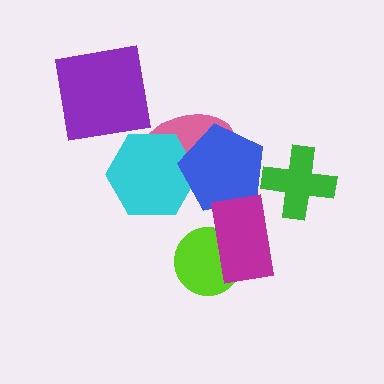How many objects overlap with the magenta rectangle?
2 objects overlap with the magenta rectangle.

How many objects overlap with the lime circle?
1 object overlaps with the lime circle.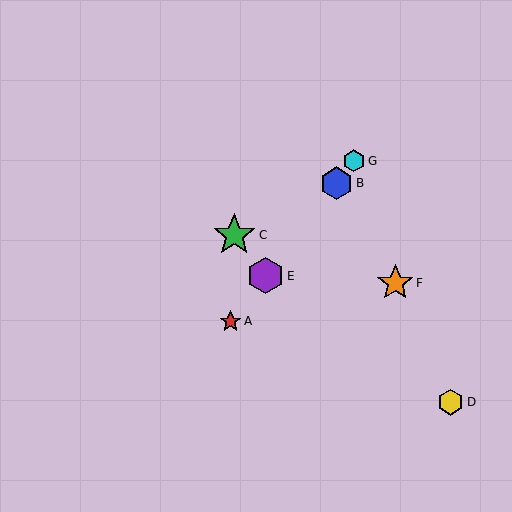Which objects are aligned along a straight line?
Objects A, B, E, G are aligned along a straight line.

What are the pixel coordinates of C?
Object C is at (234, 235).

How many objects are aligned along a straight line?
4 objects (A, B, E, G) are aligned along a straight line.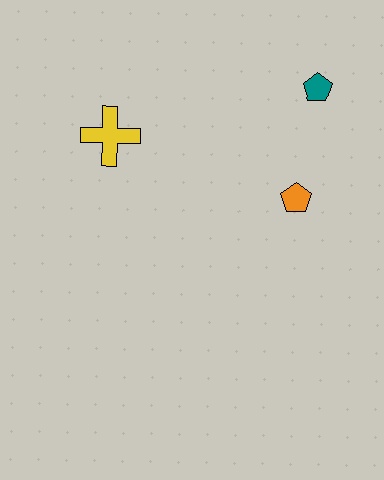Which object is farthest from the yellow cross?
The teal pentagon is farthest from the yellow cross.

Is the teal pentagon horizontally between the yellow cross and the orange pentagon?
No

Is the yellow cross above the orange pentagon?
Yes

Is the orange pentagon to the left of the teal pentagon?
Yes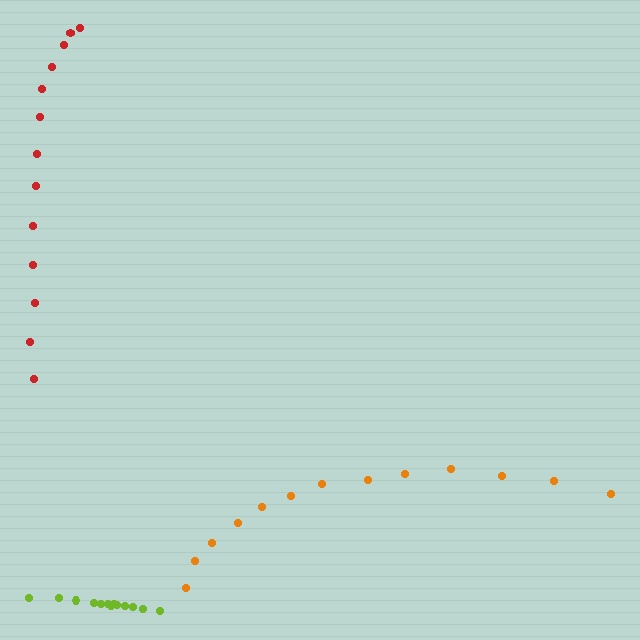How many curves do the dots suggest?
There are 3 distinct paths.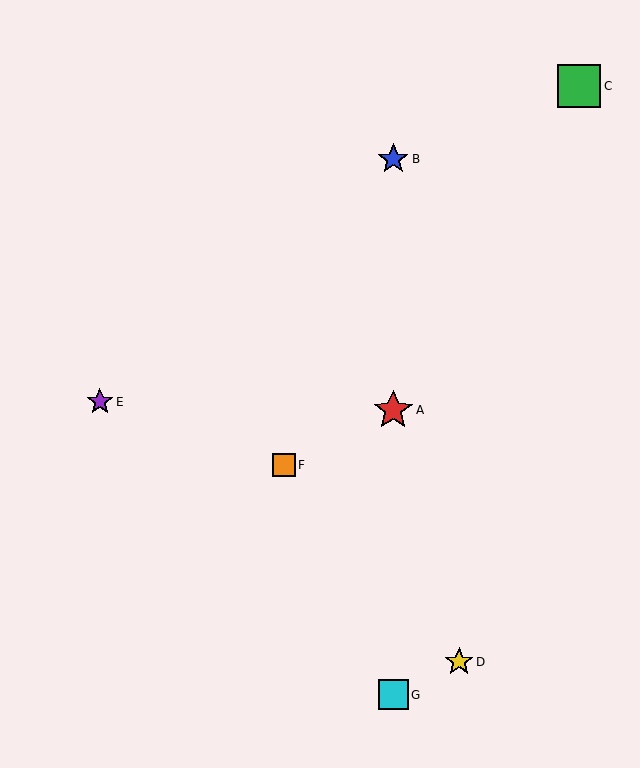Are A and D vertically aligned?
No, A is at x≈393 and D is at x≈459.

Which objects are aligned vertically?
Objects A, B, G are aligned vertically.